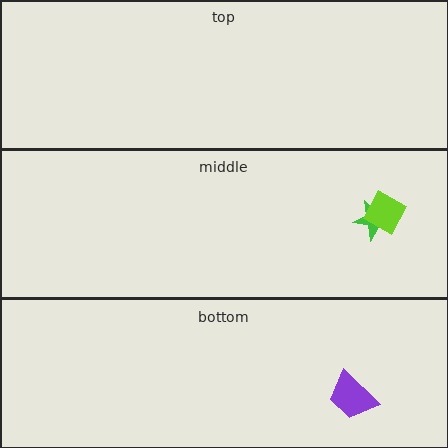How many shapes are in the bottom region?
1.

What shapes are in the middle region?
The green star, the lime square.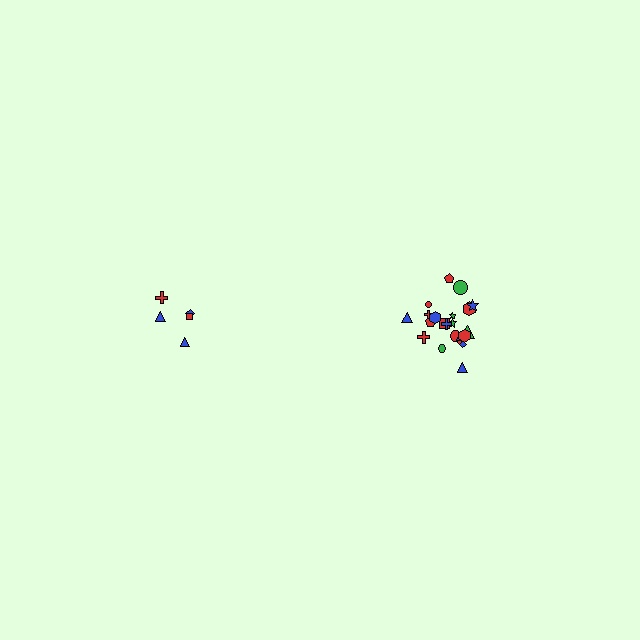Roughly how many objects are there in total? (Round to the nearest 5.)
Roughly 25 objects in total.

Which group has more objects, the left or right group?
The right group.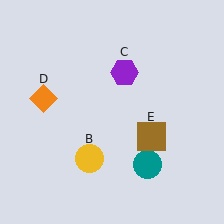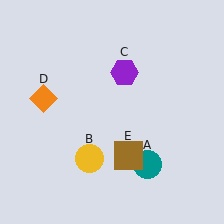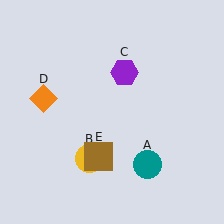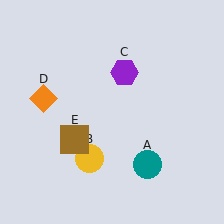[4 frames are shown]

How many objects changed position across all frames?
1 object changed position: brown square (object E).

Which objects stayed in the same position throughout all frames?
Teal circle (object A) and yellow circle (object B) and purple hexagon (object C) and orange diamond (object D) remained stationary.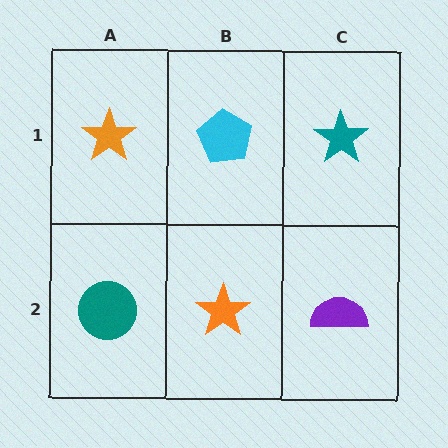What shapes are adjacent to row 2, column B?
A cyan pentagon (row 1, column B), a teal circle (row 2, column A), a purple semicircle (row 2, column C).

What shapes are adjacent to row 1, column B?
An orange star (row 2, column B), an orange star (row 1, column A), a teal star (row 1, column C).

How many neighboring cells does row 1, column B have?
3.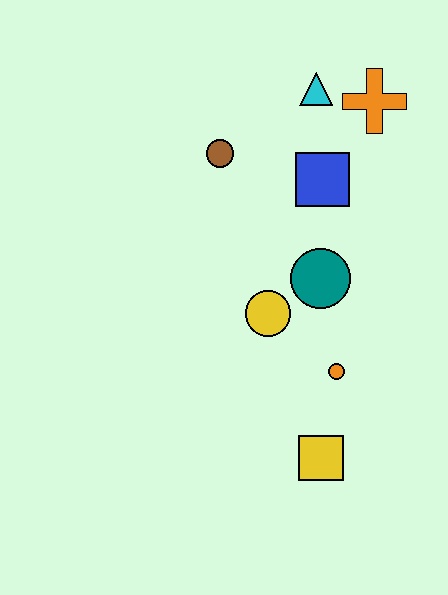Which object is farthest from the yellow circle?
The orange cross is farthest from the yellow circle.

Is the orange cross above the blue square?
Yes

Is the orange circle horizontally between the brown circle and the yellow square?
No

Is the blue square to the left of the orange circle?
Yes